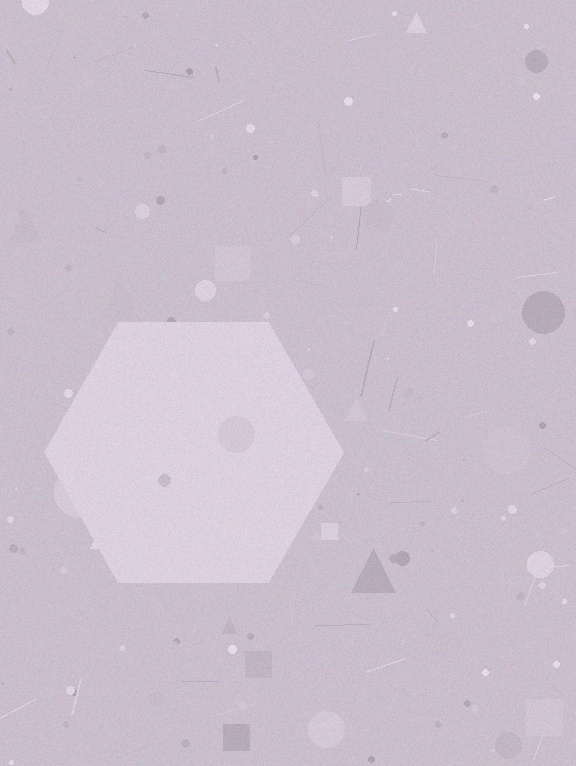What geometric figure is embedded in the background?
A hexagon is embedded in the background.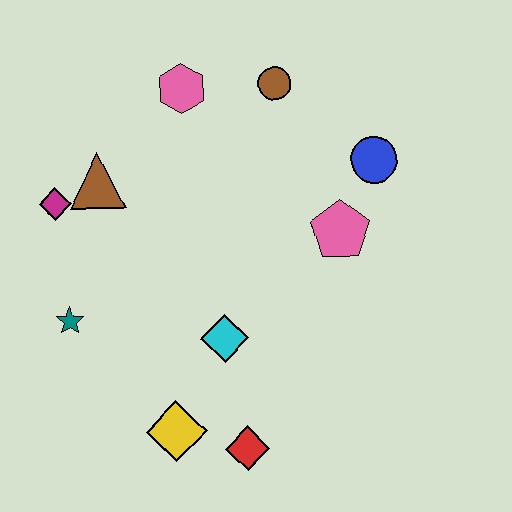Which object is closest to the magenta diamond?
The brown triangle is closest to the magenta diamond.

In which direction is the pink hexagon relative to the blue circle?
The pink hexagon is to the left of the blue circle.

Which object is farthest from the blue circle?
The teal star is farthest from the blue circle.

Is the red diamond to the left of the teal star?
No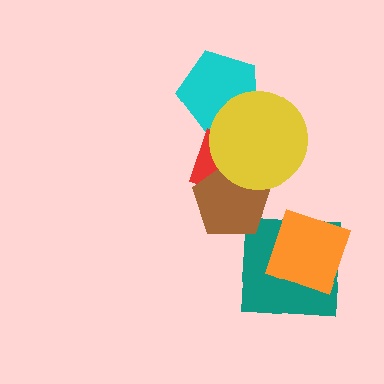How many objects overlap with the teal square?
1 object overlaps with the teal square.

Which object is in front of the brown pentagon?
The yellow circle is in front of the brown pentagon.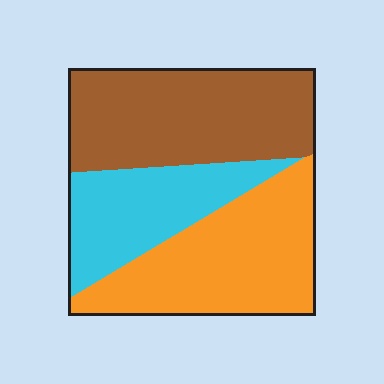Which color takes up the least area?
Cyan, at roughly 25%.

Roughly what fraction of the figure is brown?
Brown covers roughly 40% of the figure.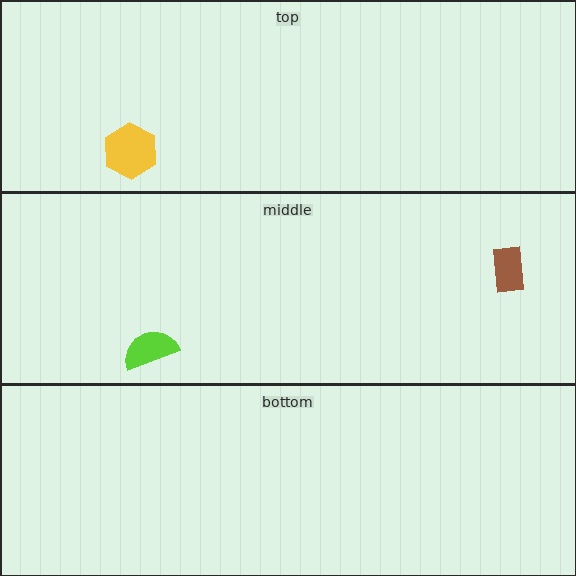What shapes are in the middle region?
The brown rectangle, the lime semicircle.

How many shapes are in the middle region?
2.